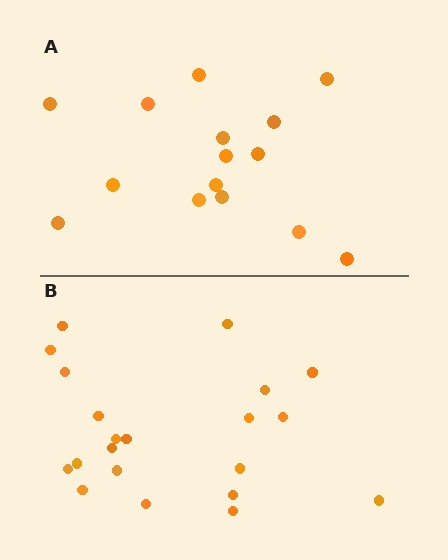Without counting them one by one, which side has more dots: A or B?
Region B (the bottom region) has more dots.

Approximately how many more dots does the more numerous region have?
Region B has about 6 more dots than region A.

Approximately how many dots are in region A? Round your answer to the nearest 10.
About 20 dots. (The exact count is 15, which rounds to 20.)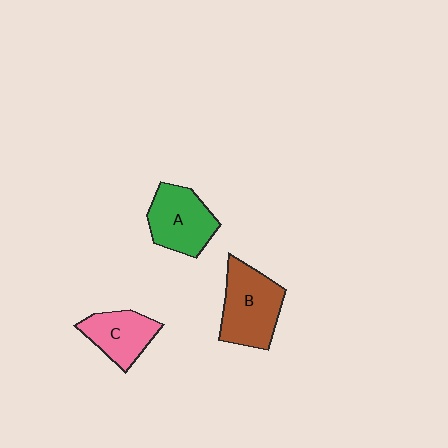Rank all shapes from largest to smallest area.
From largest to smallest: B (brown), A (green), C (pink).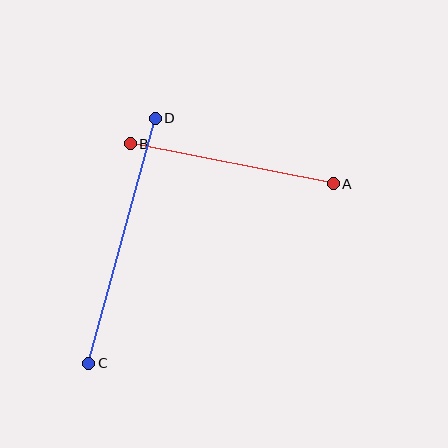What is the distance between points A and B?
The distance is approximately 207 pixels.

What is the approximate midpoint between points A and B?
The midpoint is at approximately (232, 164) pixels.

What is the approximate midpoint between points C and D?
The midpoint is at approximately (122, 241) pixels.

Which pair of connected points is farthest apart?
Points C and D are farthest apart.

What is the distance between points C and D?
The distance is approximately 254 pixels.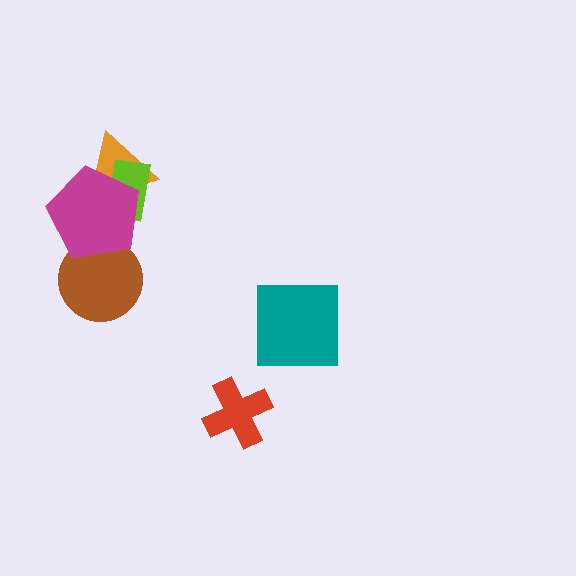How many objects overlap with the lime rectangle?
2 objects overlap with the lime rectangle.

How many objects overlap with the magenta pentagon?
3 objects overlap with the magenta pentagon.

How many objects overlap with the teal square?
0 objects overlap with the teal square.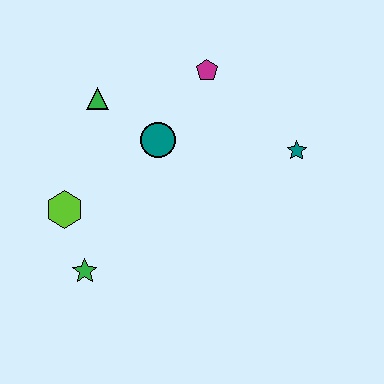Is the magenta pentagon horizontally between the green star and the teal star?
Yes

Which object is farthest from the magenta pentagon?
The green star is farthest from the magenta pentagon.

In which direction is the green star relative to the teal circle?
The green star is below the teal circle.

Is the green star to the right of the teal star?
No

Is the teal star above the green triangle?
No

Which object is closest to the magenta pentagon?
The teal circle is closest to the magenta pentagon.